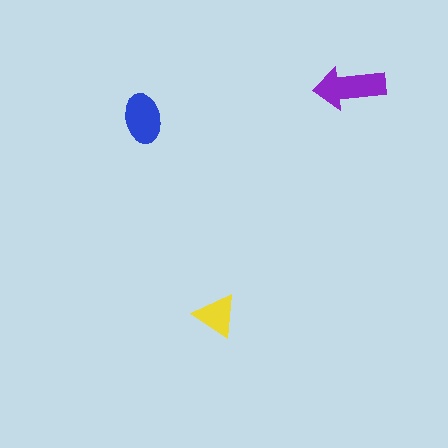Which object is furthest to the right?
The purple arrow is rightmost.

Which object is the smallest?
The yellow triangle.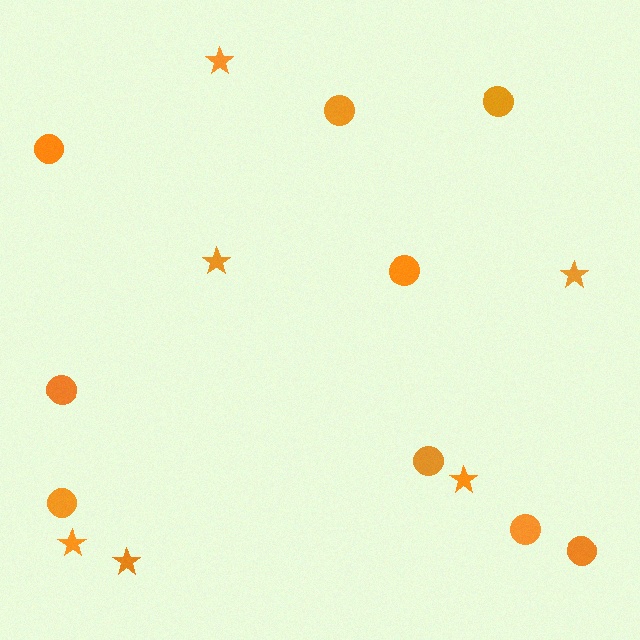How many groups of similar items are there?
There are 2 groups: one group of stars (6) and one group of circles (9).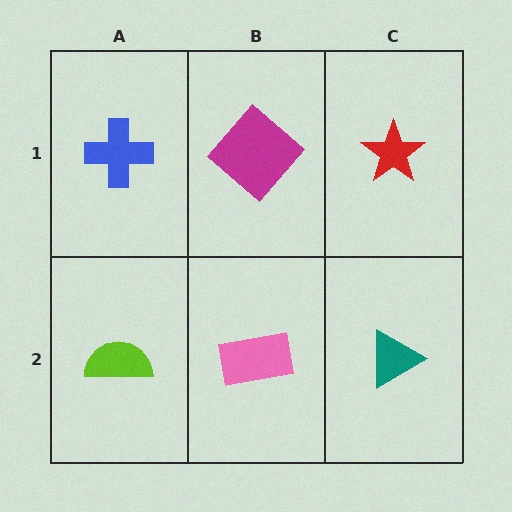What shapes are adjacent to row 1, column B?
A pink rectangle (row 2, column B), a blue cross (row 1, column A), a red star (row 1, column C).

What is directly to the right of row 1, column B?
A red star.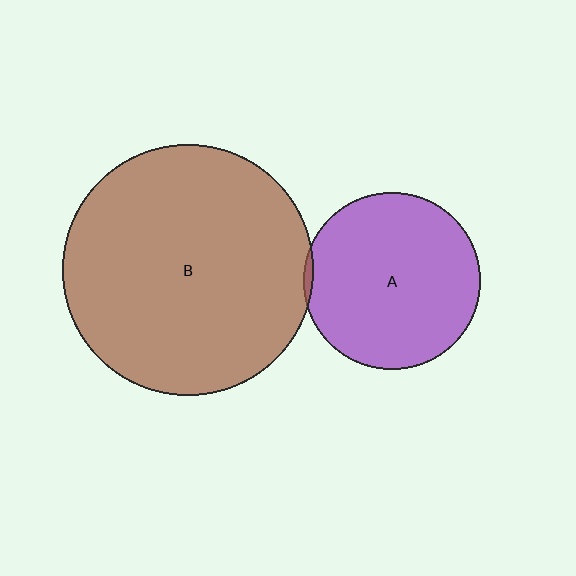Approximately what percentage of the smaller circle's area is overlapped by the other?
Approximately 5%.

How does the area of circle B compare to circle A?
Approximately 2.0 times.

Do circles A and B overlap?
Yes.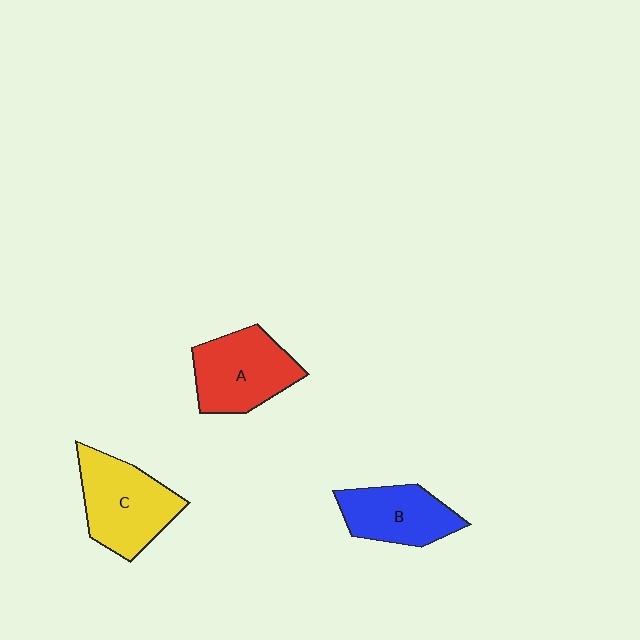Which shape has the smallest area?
Shape B (blue).